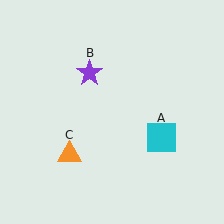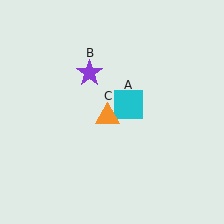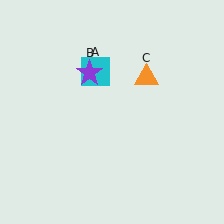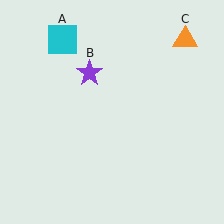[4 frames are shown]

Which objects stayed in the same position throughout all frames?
Purple star (object B) remained stationary.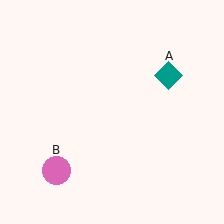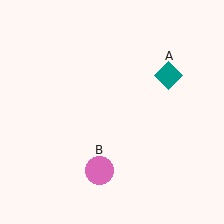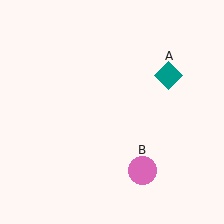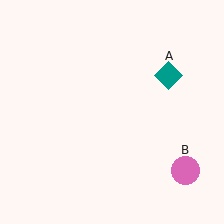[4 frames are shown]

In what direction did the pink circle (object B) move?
The pink circle (object B) moved right.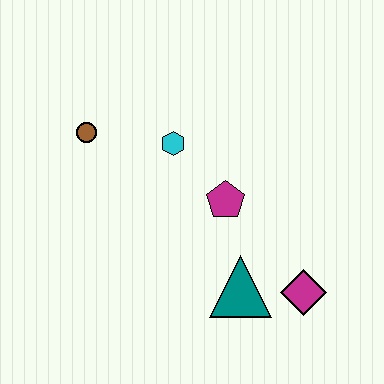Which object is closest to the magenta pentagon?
The cyan hexagon is closest to the magenta pentagon.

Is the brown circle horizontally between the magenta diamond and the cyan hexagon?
No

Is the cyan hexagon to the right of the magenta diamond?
No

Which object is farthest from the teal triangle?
The brown circle is farthest from the teal triangle.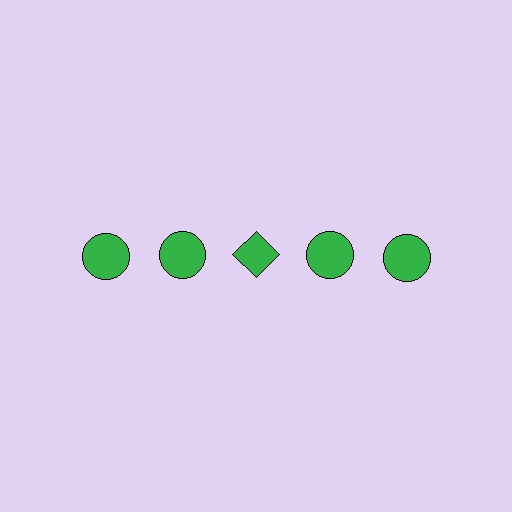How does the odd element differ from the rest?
It has a different shape: diamond instead of circle.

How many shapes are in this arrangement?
There are 5 shapes arranged in a grid pattern.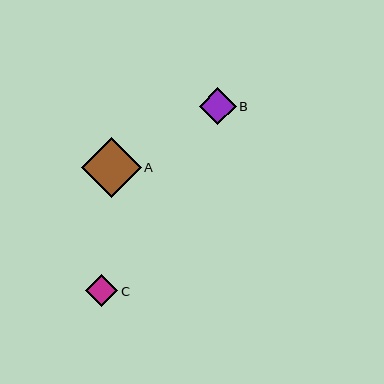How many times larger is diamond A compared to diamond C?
Diamond A is approximately 1.9 times the size of diamond C.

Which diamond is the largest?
Diamond A is the largest with a size of approximately 60 pixels.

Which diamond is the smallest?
Diamond C is the smallest with a size of approximately 32 pixels.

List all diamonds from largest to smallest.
From largest to smallest: A, B, C.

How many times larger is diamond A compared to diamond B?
Diamond A is approximately 1.6 times the size of diamond B.